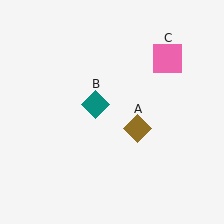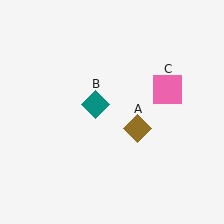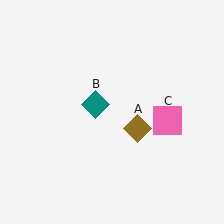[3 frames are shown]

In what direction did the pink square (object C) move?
The pink square (object C) moved down.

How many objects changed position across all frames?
1 object changed position: pink square (object C).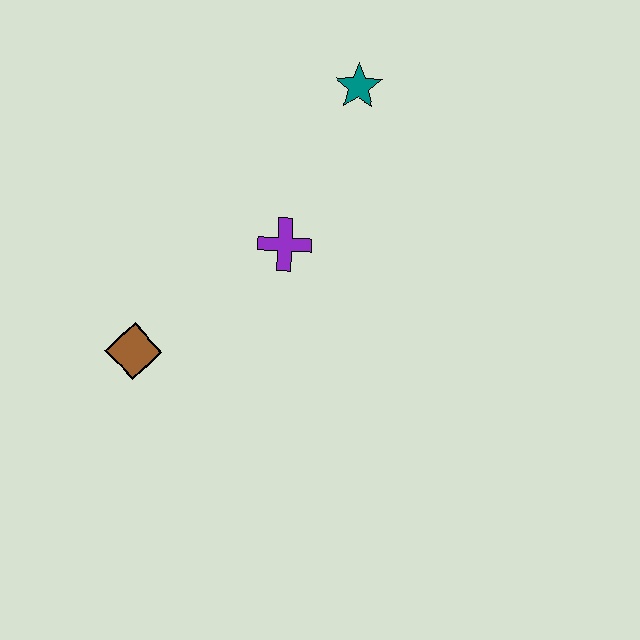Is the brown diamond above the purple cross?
No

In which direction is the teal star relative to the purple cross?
The teal star is above the purple cross.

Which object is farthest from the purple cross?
The brown diamond is farthest from the purple cross.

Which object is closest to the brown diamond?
The purple cross is closest to the brown diamond.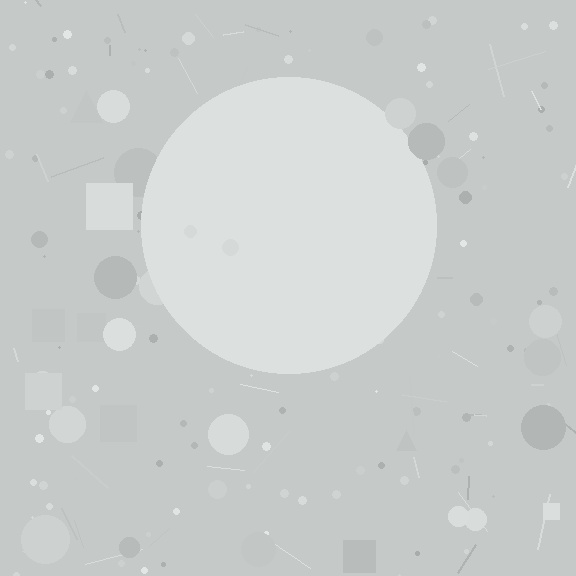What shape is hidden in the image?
A circle is hidden in the image.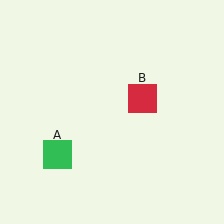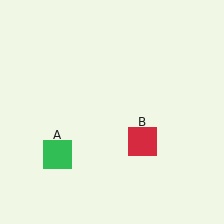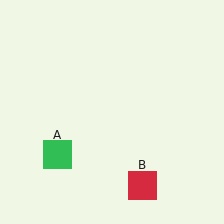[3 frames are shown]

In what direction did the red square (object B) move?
The red square (object B) moved down.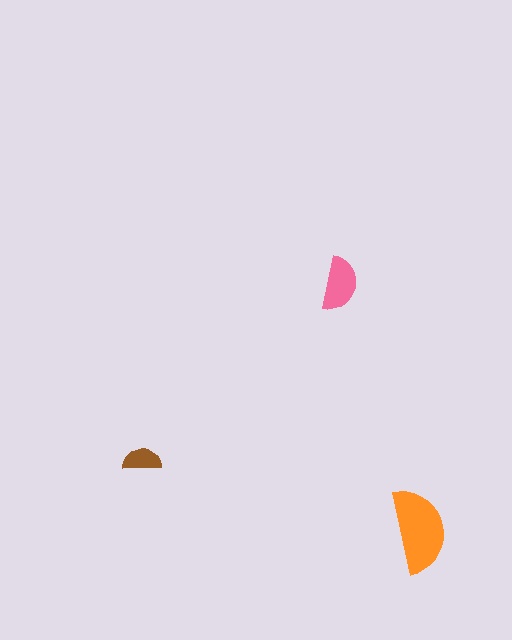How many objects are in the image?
There are 3 objects in the image.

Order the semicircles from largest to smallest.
the orange one, the pink one, the brown one.